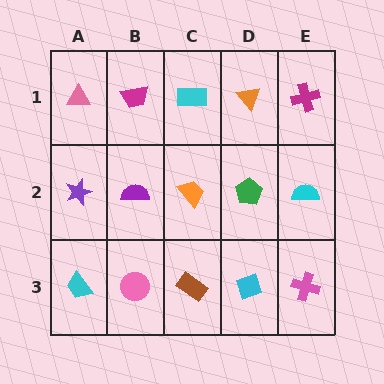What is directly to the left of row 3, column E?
A cyan diamond.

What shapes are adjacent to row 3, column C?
An orange trapezoid (row 2, column C), a pink circle (row 3, column B), a cyan diamond (row 3, column D).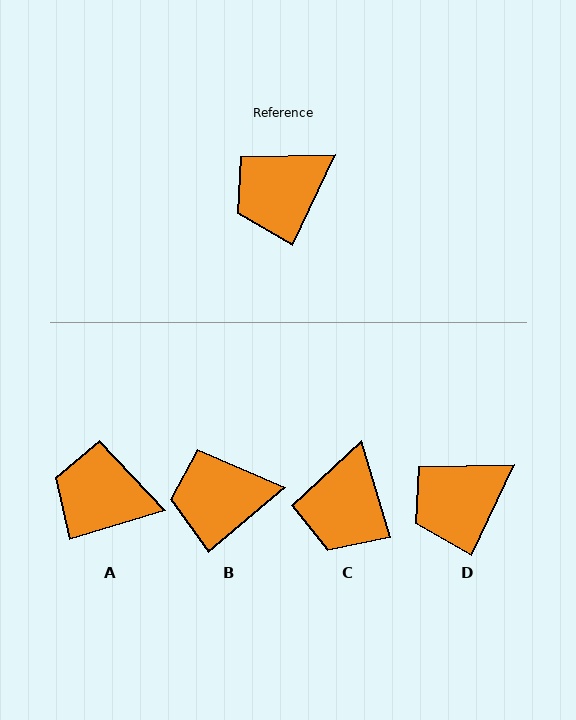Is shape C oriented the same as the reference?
No, it is off by about 42 degrees.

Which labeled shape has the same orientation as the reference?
D.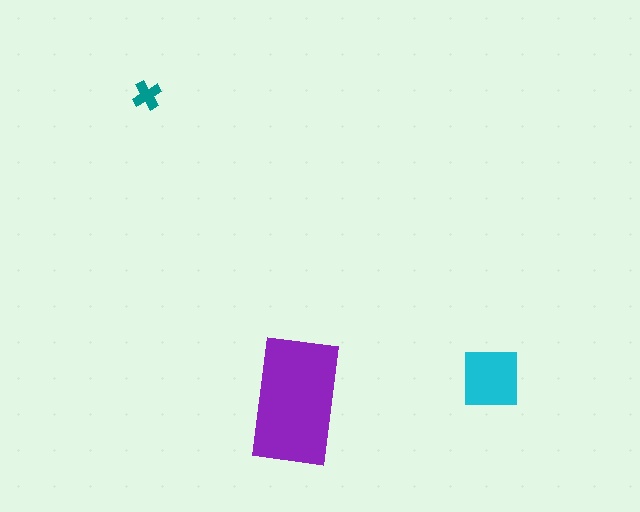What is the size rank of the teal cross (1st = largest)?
3rd.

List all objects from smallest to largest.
The teal cross, the cyan square, the purple rectangle.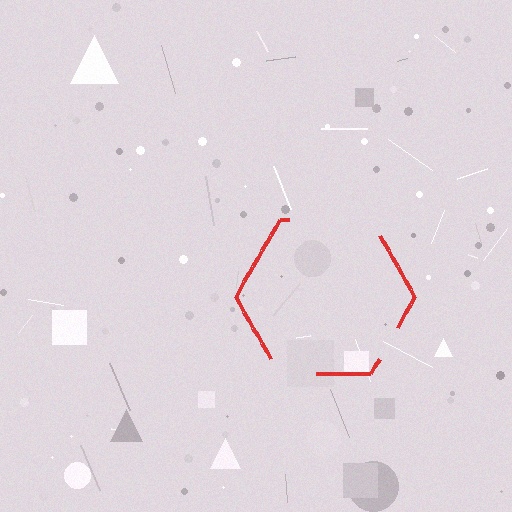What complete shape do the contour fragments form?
The contour fragments form a hexagon.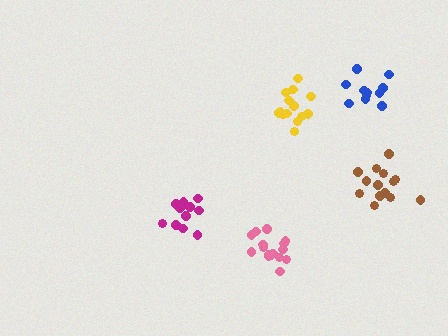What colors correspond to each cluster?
The clusters are colored: blue, pink, yellow, magenta, brown.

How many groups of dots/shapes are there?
There are 5 groups.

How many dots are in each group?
Group 1: 11 dots, Group 2: 16 dots, Group 3: 14 dots, Group 4: 11 dots, Group 5: 14 dots (66 total).